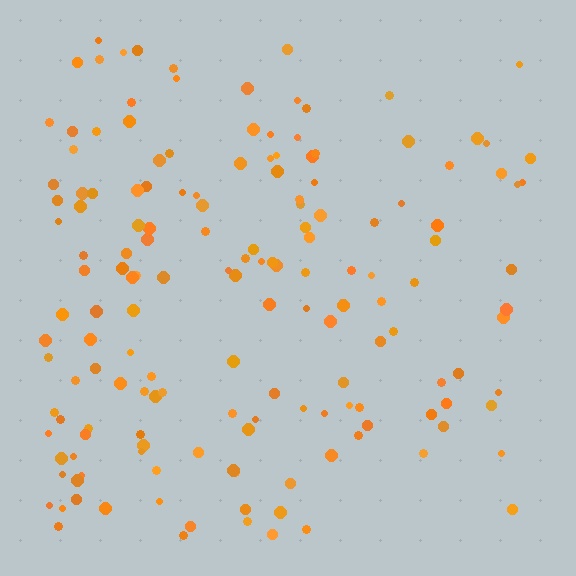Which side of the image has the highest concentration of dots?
The left.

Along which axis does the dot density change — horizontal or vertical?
Horizontal.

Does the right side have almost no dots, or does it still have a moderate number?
Still a moderate number, just noticeably fewer than the left.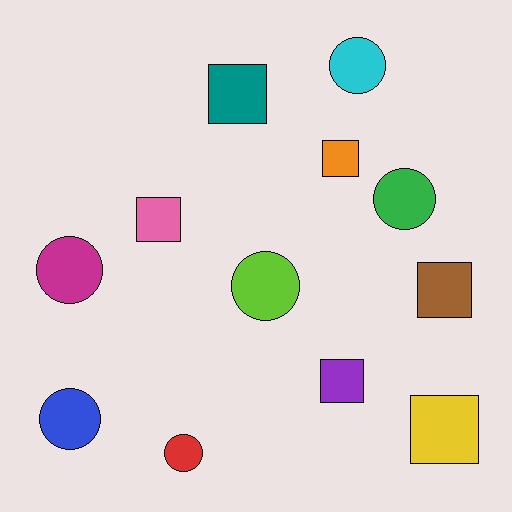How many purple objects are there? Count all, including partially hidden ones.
There is 1 purple object.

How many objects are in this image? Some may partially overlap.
There are 12 objects.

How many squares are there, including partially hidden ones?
There are 6 squares.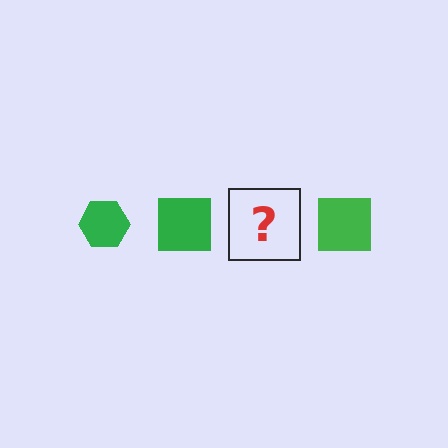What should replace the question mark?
The question mark should be replaced with a green hexagon.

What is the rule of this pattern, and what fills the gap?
The rule is that the pattern cycles through hexagon, square shapes in green. The gap should be filled with a green hexagon.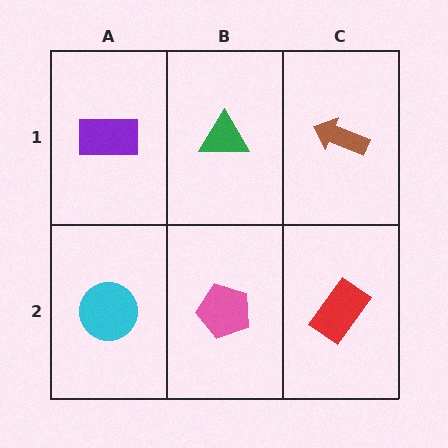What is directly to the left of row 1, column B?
A purple rectangle.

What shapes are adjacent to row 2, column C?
A brown arrow (row 1, column C), a pink pentagon (row 2, column B).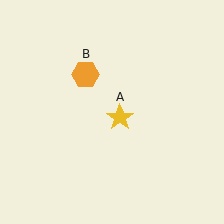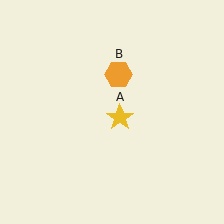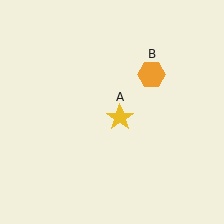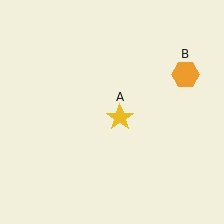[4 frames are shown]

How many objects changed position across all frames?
1 object changed position: orange hexagon (object B).